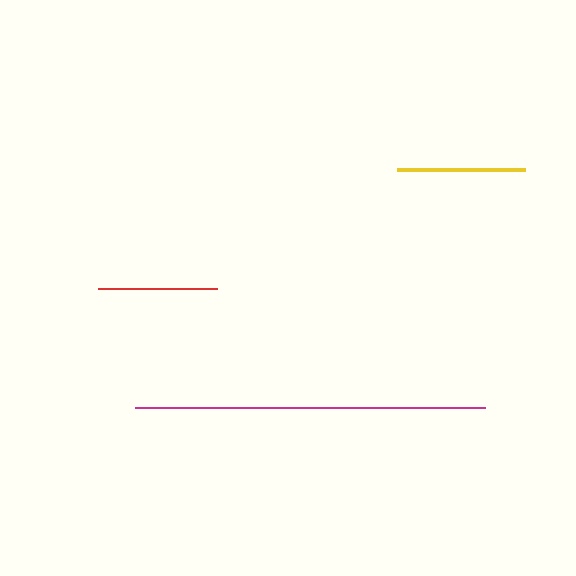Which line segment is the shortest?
The red line is the shortest at approximately 119 pixels.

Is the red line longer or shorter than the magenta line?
The magenta line is longer than the red line.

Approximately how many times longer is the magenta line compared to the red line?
The magenta line is approximately 2.9 times the length of the red line.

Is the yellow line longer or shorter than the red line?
The yellow line is longer than the red line.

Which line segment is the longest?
The magenta line is the longest at approximately 350 pixels.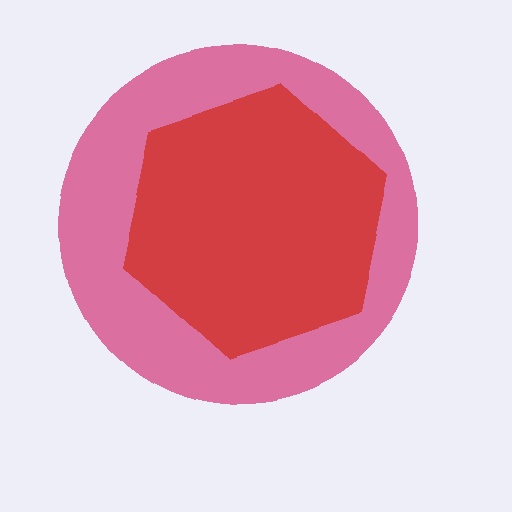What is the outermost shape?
The pink circle.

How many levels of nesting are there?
2.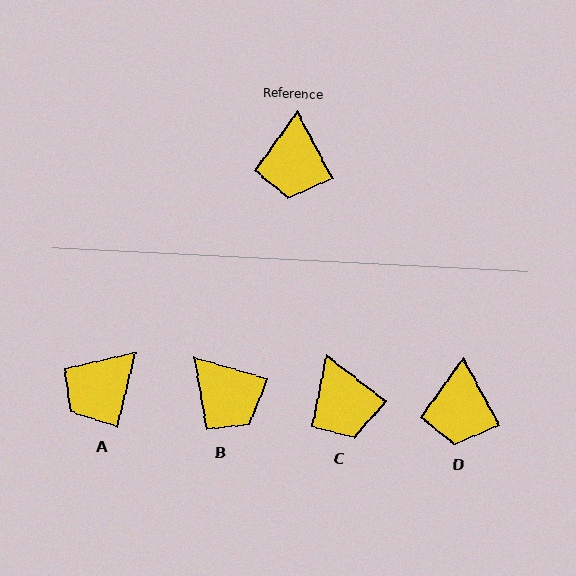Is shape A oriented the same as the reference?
No, it is off by about 42 degrees.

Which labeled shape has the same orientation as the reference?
D.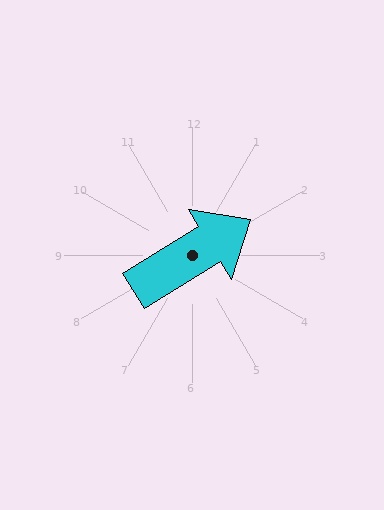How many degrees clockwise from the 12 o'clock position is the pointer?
Approximately 59 degrees.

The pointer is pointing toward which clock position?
Roughly 2 o'clock.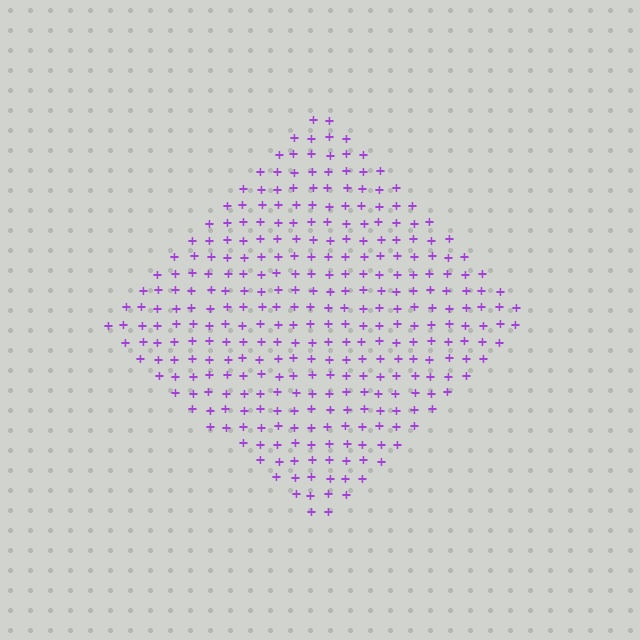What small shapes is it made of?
It is made of small plus signs.